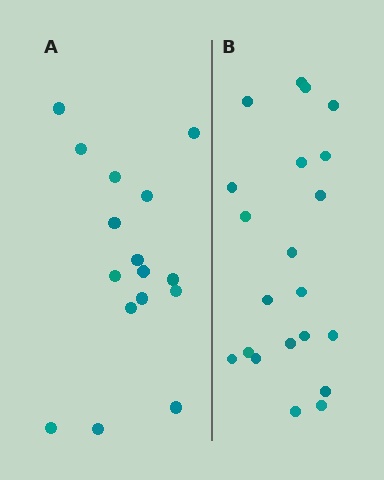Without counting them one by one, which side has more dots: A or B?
Region B (the right region) has more dots.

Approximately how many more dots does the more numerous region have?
Region B has about 5 more dots than region A.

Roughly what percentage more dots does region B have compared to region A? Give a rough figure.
About 30% more.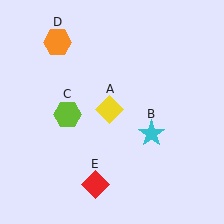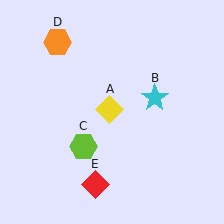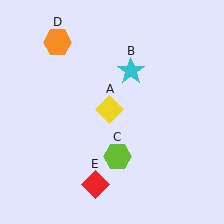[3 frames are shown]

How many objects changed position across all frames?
2 objects changed position: cyan star (object B), lime hexagon (object C).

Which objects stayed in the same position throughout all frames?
Yellow diamond (object A) and orange hexagon (object D) and red diamond (object E) remained stationary.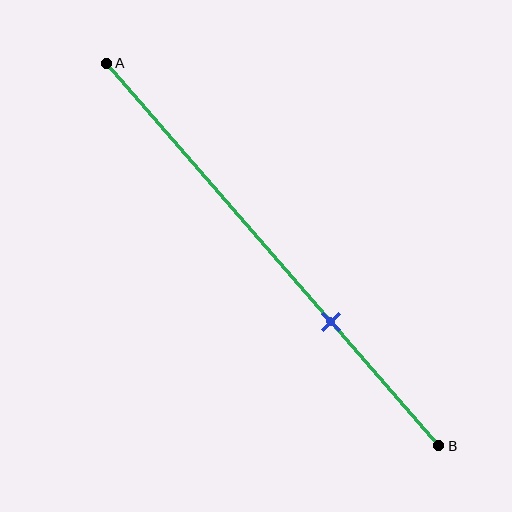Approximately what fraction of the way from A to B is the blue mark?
The blue mark is approximately 70% of the way from A to B.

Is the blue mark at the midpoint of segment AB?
No, the mark is at about 70% from A, not at the 50% midpoint.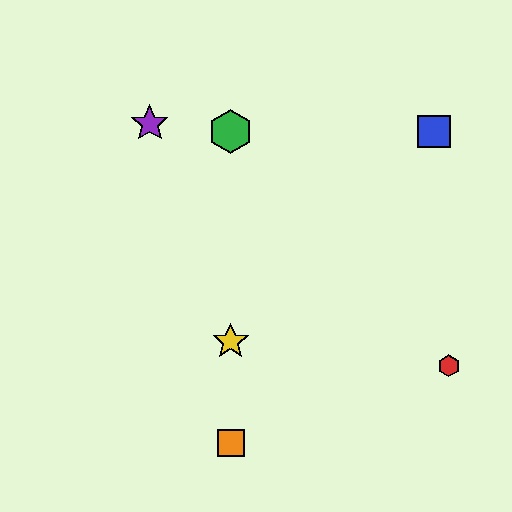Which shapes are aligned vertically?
The green hexagon, the yellow star, the orange square are aligned vertically.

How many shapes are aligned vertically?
3 shapes (the green hexagon, the yellow star, the orange square) are aligned vertically.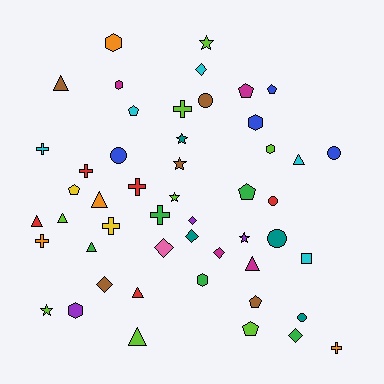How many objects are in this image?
There are 50 objects.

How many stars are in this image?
There are 6 stars.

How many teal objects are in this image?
There are 4 teal objects.